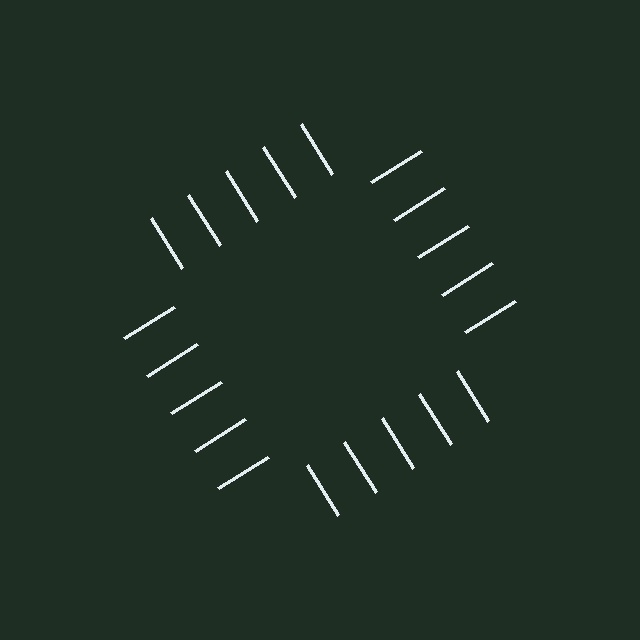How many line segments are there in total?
20 — 5 along each of the 4 edges.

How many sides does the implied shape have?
4 sides — the line-ends trace a square.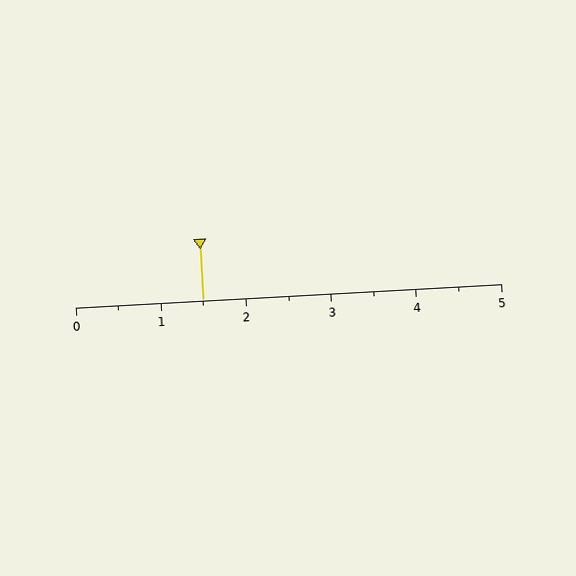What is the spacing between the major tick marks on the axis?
The major ticks are spaced 1 apart.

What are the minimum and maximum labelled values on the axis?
The axis runs from 0 to 5.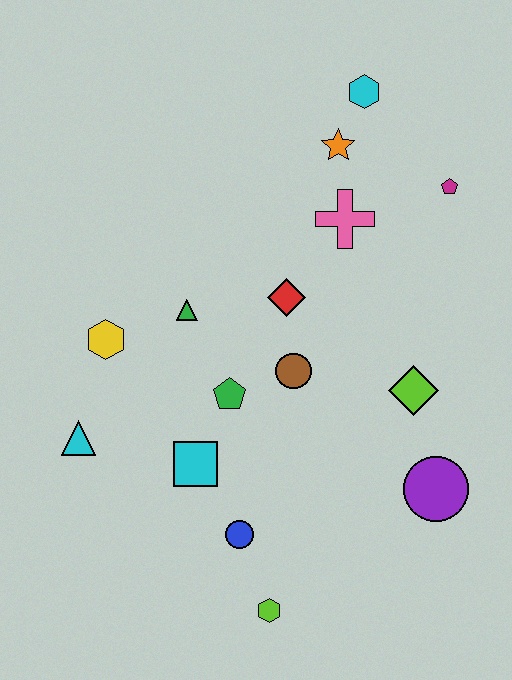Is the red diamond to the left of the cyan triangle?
No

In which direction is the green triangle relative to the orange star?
The green triangle is below the orange star.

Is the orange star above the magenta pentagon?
Yes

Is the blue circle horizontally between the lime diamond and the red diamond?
No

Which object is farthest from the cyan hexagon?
The lime hexagon is farthest from the cyan hexagon.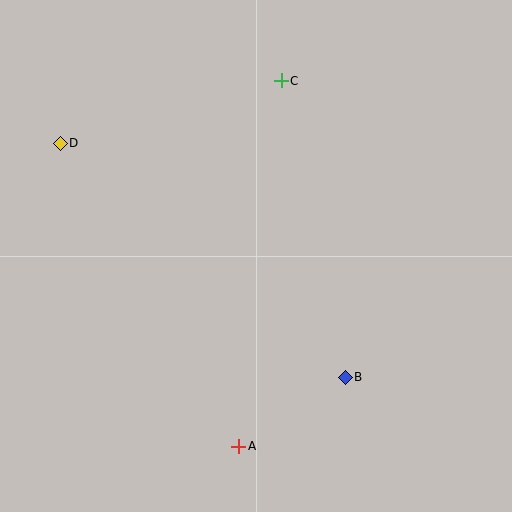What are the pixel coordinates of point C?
Point C is at (281, 81).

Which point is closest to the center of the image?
Point B at (345, 377) is closest to the center.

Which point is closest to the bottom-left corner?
Point A is closest to the bottom-left corner.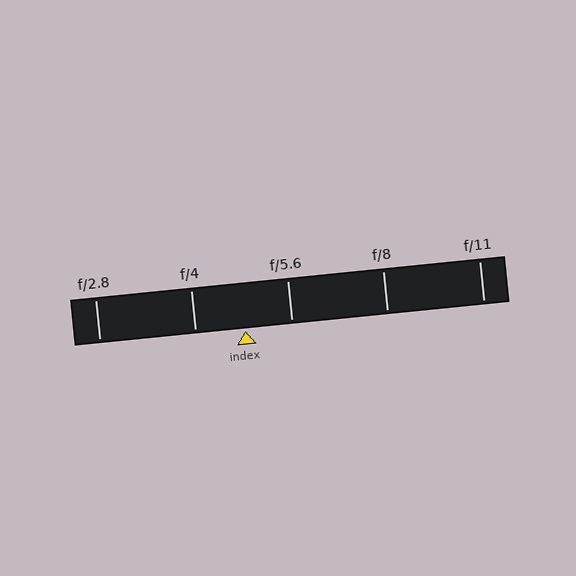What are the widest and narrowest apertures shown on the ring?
The widest aperture shown is f/2.8 and the narrowest is f/11.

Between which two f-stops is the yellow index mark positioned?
The index mark is between f/4 and f/5.6.